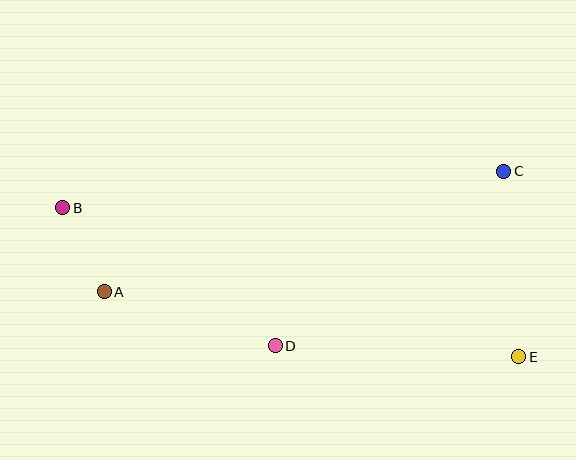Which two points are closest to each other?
Points A and B are closest to each other.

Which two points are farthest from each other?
Points B and E are farthest from each other.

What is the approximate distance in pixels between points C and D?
The distance between C and D is approximately 287 pixels.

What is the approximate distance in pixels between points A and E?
The distance between A and E is approximately 420 pixels.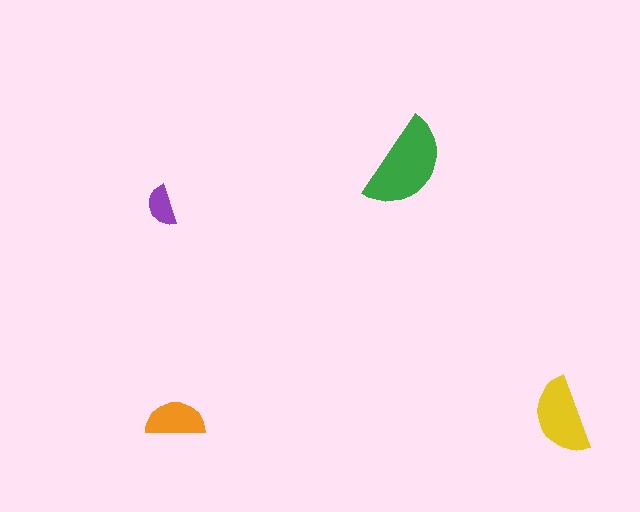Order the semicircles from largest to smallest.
the green one, the yellow one, the orange one, the purple one.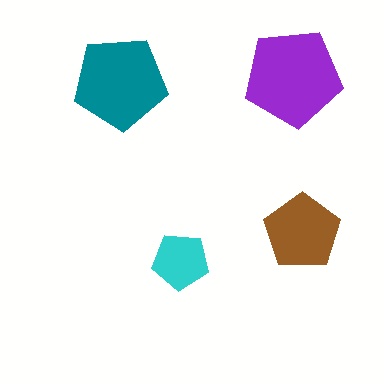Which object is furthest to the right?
The brown pentagon is rightmost.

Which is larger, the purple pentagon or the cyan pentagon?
The purple one.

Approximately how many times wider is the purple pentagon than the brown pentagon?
About 1.5 times wider.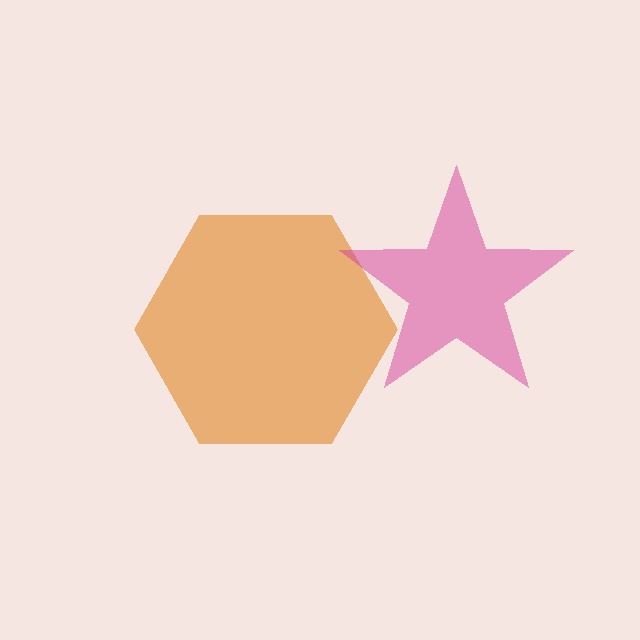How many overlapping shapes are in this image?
There are 2 overlapping shapes in the image.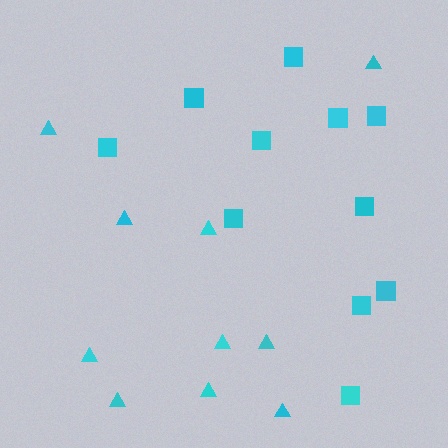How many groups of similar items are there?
There are 2 groups: one group of triangles (10) and one group of squares (11).